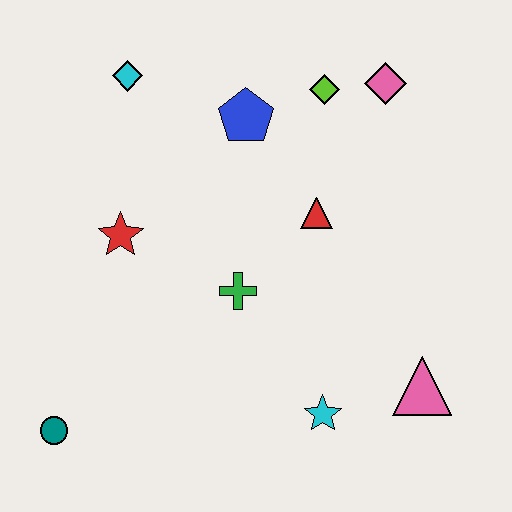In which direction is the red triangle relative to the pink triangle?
The red triangle is above the pink triangle.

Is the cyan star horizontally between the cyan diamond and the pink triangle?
Yes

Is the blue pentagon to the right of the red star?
Yes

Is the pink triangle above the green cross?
No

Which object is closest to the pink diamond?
The lime diamond is closest to the pink diamond.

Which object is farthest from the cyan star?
The cyan diamond is farthest from the cyan star.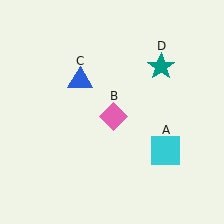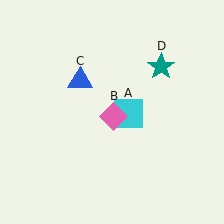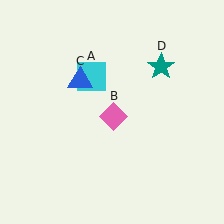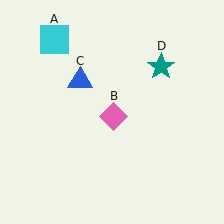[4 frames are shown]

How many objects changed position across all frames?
1 object changed position: cyan square (object A).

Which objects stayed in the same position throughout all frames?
Pink diamond (object B) and blue triangle (object C) and teal star (object D) remained stationary.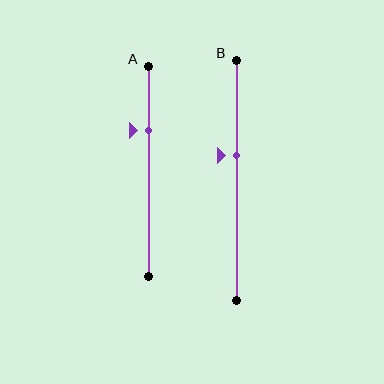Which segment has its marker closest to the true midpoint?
Segment B has its marker closest to the true midpoint.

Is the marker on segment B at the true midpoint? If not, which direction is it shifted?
No, the marker on segment B is shifted upward by about 10% of the segment length.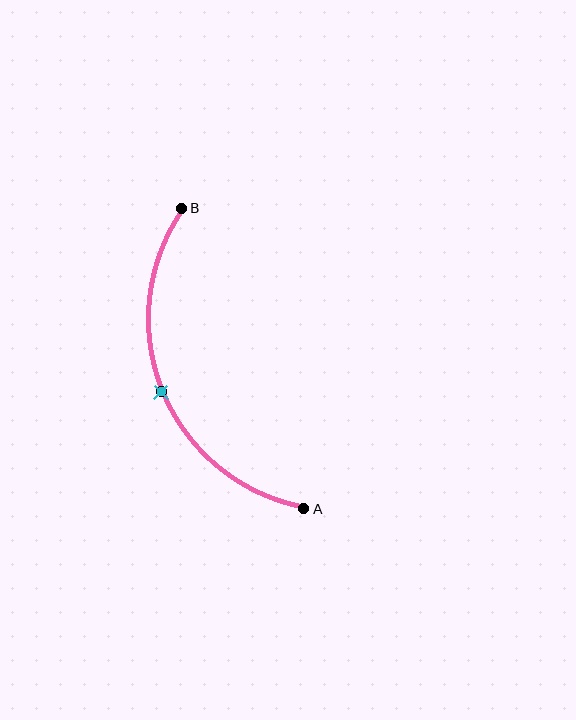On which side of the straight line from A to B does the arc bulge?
The arc bulges to the left of the straight line connecting A and B.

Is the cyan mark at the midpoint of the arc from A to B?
Yes. The cyan mark lies on the arc at equal arc-length from both A and B — it is the arc midpoint.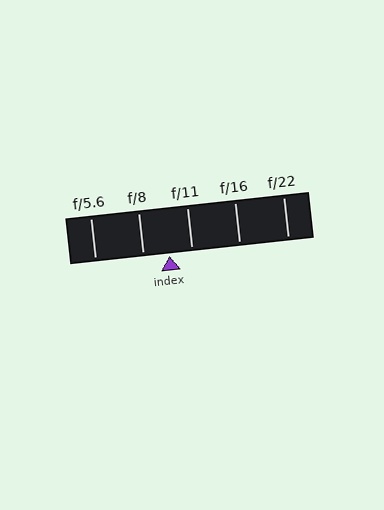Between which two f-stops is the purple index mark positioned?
The index mark is between f/8 and f/11.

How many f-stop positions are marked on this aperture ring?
There are 5 f-stop positions marked.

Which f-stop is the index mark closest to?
The index mark is closest to f/11.